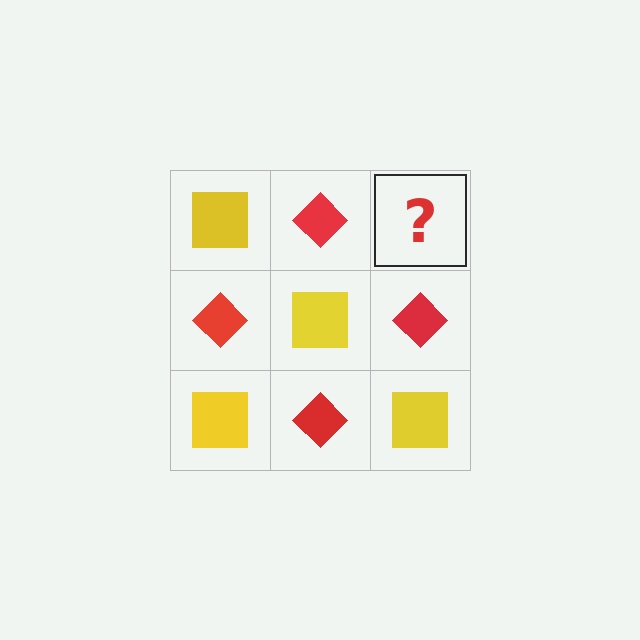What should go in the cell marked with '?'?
The missing cell should contain a yellow square.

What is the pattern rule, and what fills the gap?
The rule is that it alternates yellow square and red diamond in a checkerboard pattern. The gap should be filled with a yellow square.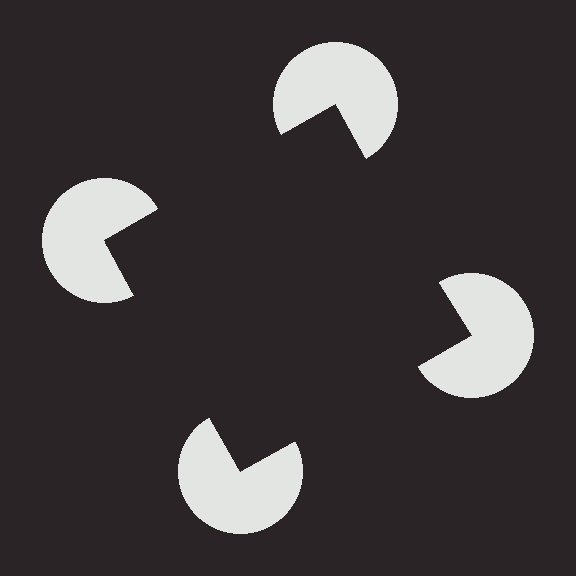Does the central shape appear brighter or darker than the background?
It typically appears slightly darker than the background, even though no actual brightness change is drawn.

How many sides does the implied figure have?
4 sides.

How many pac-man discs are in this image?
There are 4 — one at each vertex of the illusory square.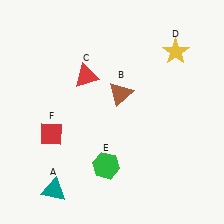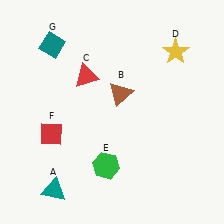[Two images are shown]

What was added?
A teal diamond (G) was added in Image 2.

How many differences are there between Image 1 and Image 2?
There is 1 difference between the two images.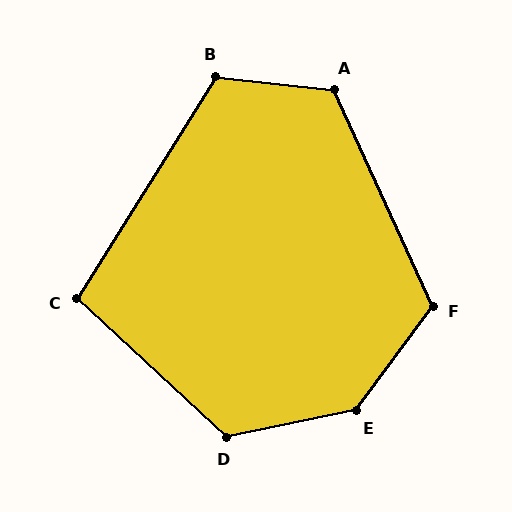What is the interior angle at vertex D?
Approximately 125 degrees (obtuse).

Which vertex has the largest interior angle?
E, at approximately 138 degrees.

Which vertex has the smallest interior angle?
C, at approximately 101 degrees.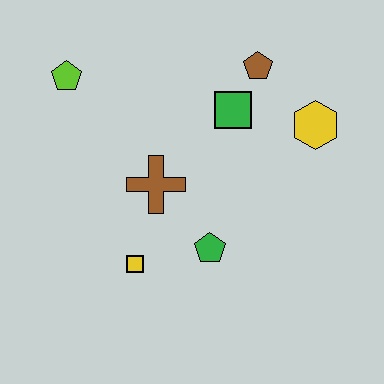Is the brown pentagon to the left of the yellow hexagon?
Yes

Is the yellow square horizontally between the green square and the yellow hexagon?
No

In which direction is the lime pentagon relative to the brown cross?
The lime pentagon is above the brown cross.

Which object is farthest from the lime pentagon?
The yellow hexagon is farthest from the lime pentagon.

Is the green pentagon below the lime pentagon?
Yes